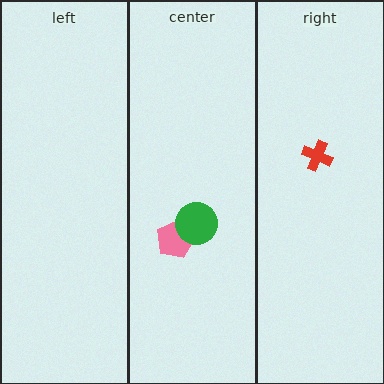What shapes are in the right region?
The red cross.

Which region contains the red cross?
The right region.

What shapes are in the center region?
The pink pentagon, the green circle.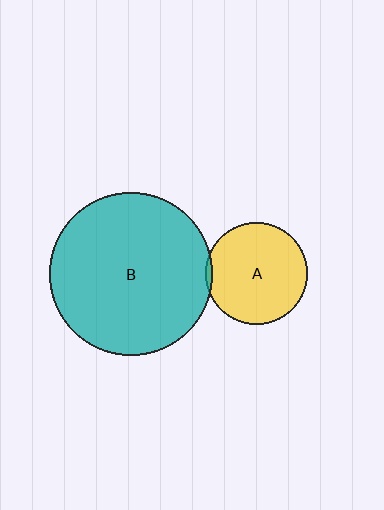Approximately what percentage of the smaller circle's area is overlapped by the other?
Approximately 5%.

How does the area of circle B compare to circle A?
Approximately 2.6 times.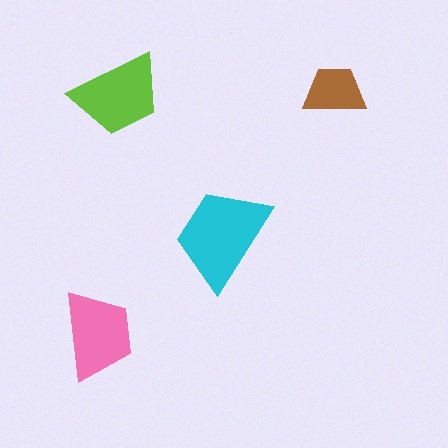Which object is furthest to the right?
The brown trapezoid is rightmost.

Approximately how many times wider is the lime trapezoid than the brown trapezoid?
About 1.5 times wider.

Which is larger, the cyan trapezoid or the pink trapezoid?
The cyan one.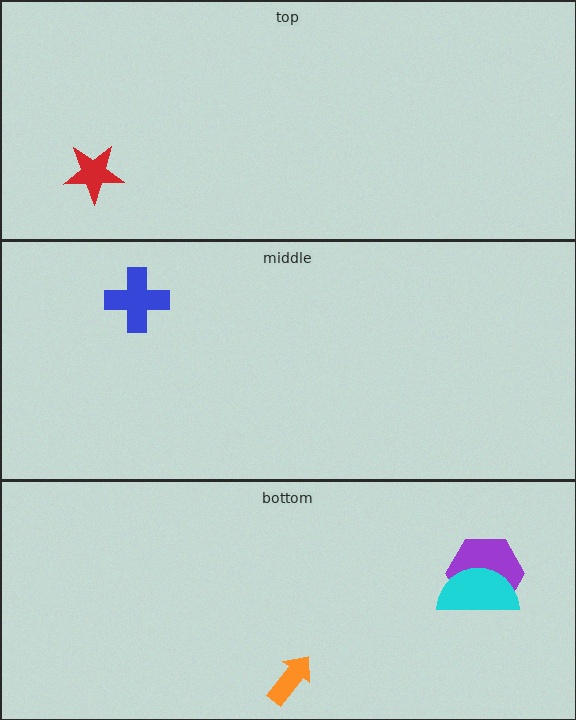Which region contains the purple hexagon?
The bottom region.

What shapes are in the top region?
The red star.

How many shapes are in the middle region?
1.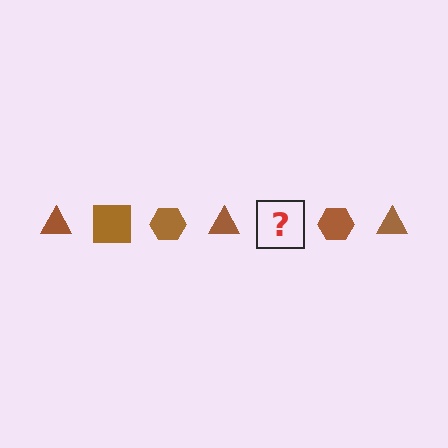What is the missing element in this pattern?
The missing element is a brown square.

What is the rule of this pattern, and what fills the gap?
The rule is that the pattern cycles through triangle, square, hexagon shapes in brown. The gap should be filled with a brown square.